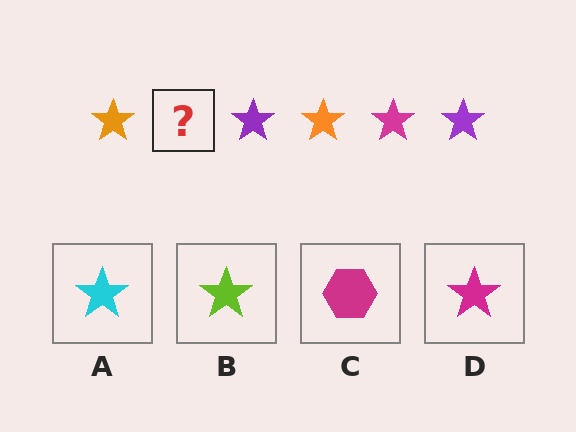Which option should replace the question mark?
Option D.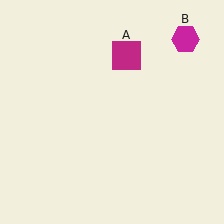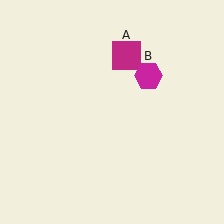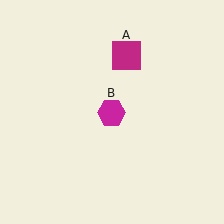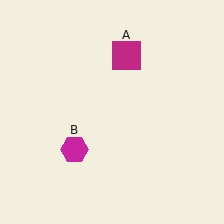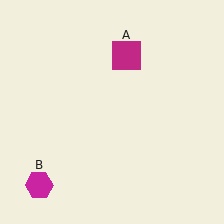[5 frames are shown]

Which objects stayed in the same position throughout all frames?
Magenta square (object A) remained stationary.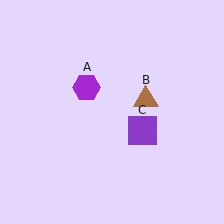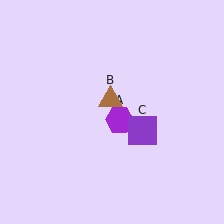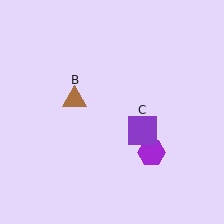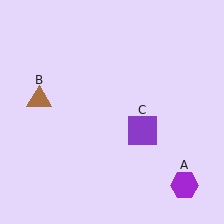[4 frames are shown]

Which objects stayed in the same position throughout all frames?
Purple square (object C) remained stationary.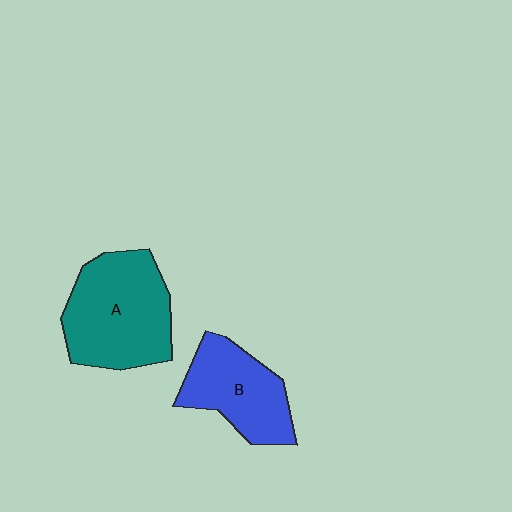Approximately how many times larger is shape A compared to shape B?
Approximately 1.4 times.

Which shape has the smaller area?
Shape B (blue).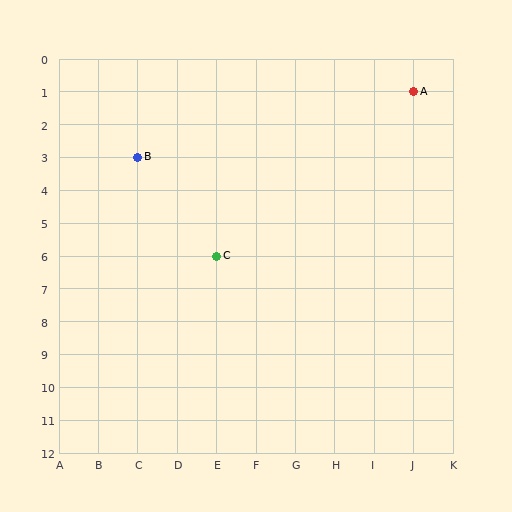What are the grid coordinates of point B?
Point B is at grid coordinates (C, 3).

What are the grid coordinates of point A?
Point A is at grid coordinates (J, 1).